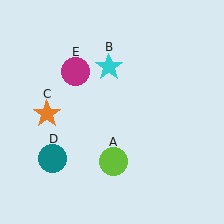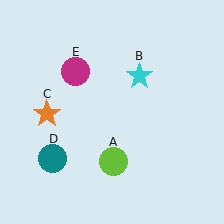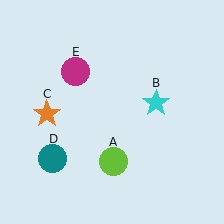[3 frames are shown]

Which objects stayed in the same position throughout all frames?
Lime circle (object A) and orange star (object C) and teal circle (object D) and magenta circle (object E) remained stationary.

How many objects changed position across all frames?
1 object changed position: cyan star (object B).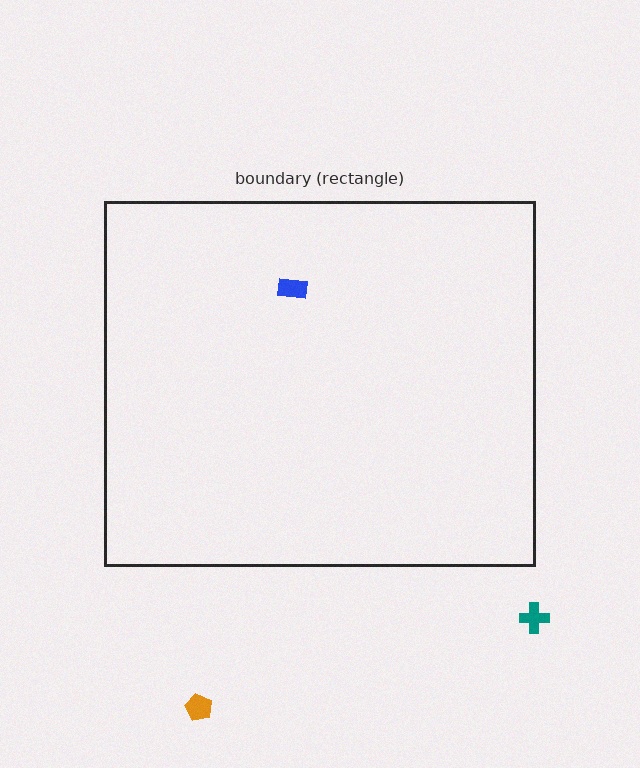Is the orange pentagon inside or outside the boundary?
Outside.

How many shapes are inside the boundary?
1 inside, 2 outside.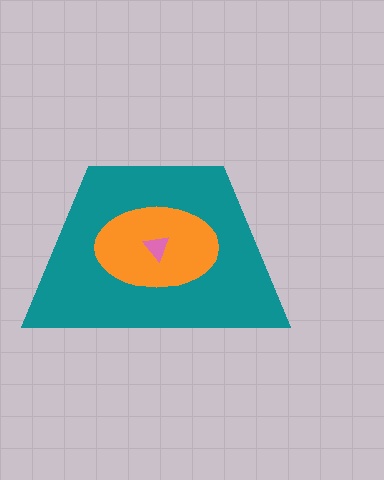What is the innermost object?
The pink triangle.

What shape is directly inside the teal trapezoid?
The orange ellipse.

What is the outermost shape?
The teal trapezoid.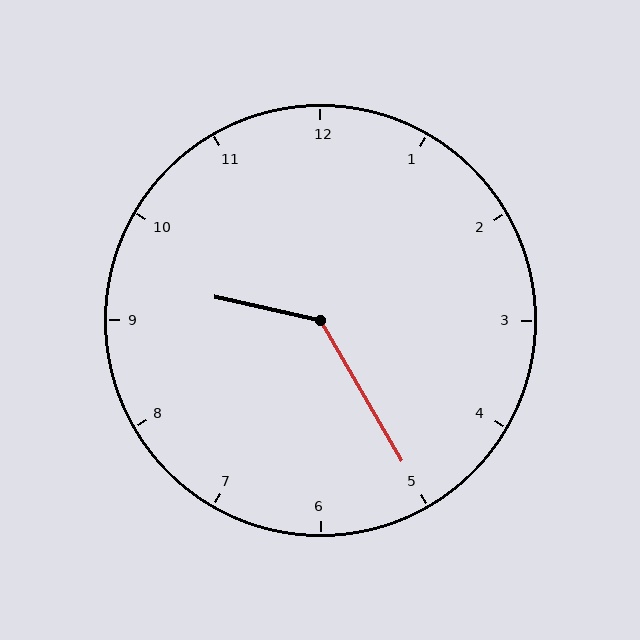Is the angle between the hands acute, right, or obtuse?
It is obtuse.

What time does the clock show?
9:25.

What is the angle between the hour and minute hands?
Approximately 132 degrees.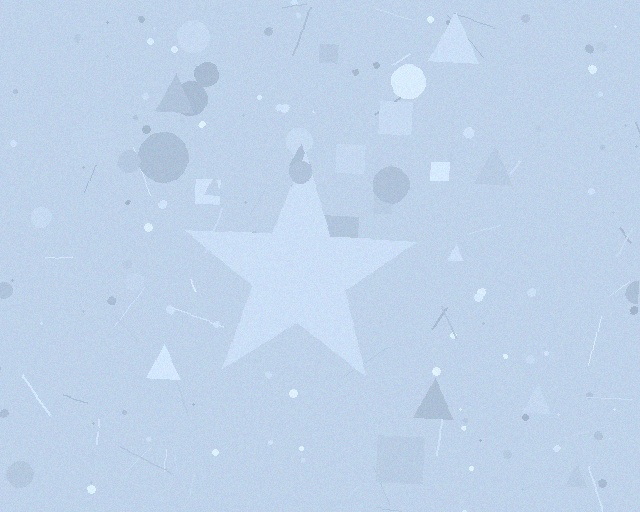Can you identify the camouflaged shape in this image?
The camouflaged shape is a star.